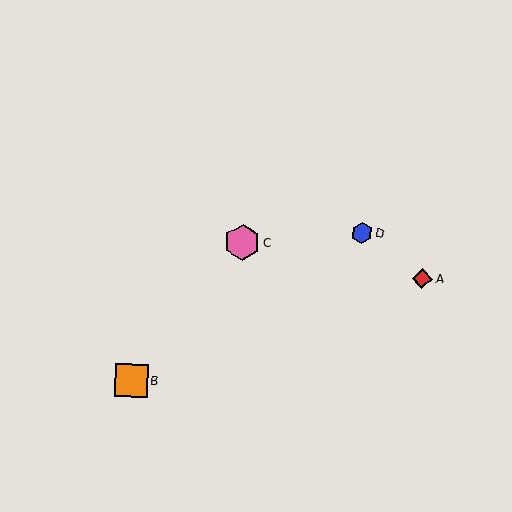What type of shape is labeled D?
Shape D is a blue hexagon.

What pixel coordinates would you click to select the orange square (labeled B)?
Click at (131, 381) to select the orange square B.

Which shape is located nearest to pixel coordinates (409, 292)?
The red diamond (labeled A) at (422, 279) is nearest to that location.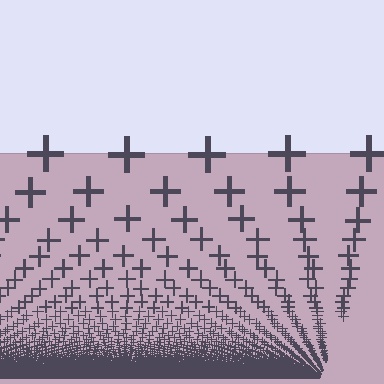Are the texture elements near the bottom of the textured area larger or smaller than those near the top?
Smaller. The gradient is inverted — elements near the bottom are smaller and denser.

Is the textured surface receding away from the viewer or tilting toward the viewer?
The surface appears to tilt toward the viewer. Texture elements get larger and sparser toward the top.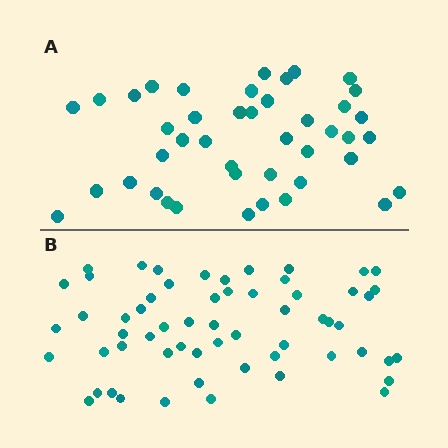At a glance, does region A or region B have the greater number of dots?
Region B (the bottom region) has more dots.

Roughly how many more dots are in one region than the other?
Region B has approximately 15 more dots than region A.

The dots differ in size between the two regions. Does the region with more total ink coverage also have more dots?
No. Region A has more total ink coverage because its dots are larger, but region B actually contains more individual dots. Total area can be misleading — the number of items is what matters here.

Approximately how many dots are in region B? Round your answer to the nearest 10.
About 60 dots. (The exact count is 59, which rounds to 60.)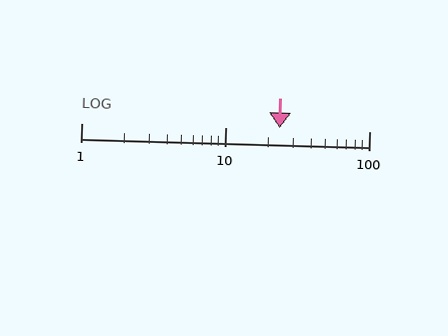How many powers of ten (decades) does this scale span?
The scale spans 2 decades, from 1 to 100.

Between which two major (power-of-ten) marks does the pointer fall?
The pointer is between 10 and 100.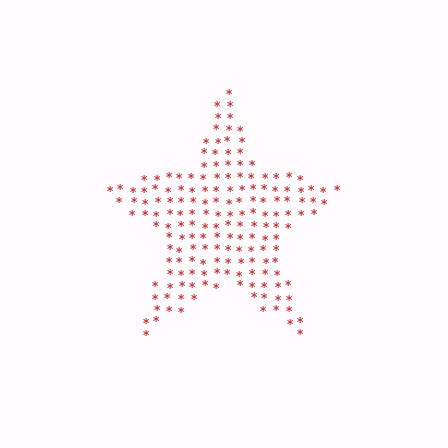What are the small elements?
The small elements are asterisks.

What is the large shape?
The large shape is a star.